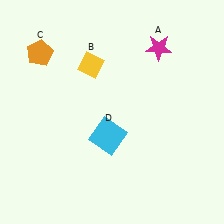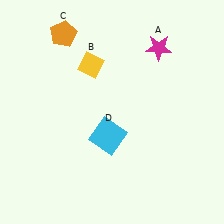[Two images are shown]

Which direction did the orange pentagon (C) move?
The orange pentagon (C) moved right.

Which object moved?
The orange pentagon (C) moved right.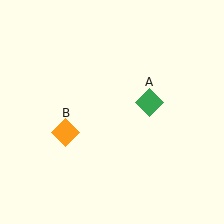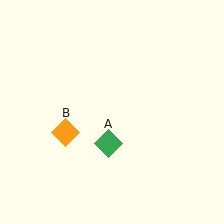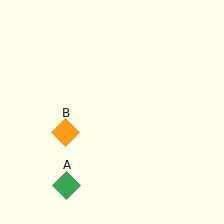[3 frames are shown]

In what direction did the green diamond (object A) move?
The green diamond (object A) moved down and to the left.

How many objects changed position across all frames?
1 object changed position: green diamond (object A).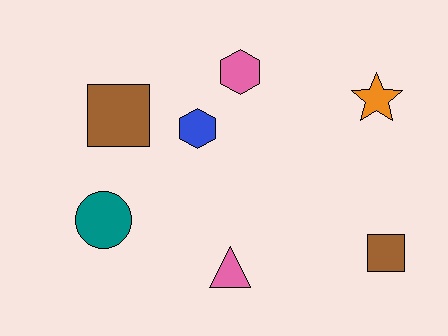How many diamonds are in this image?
There are no diamonds.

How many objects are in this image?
There are 7 objects.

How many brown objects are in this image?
There are 2 brown objects.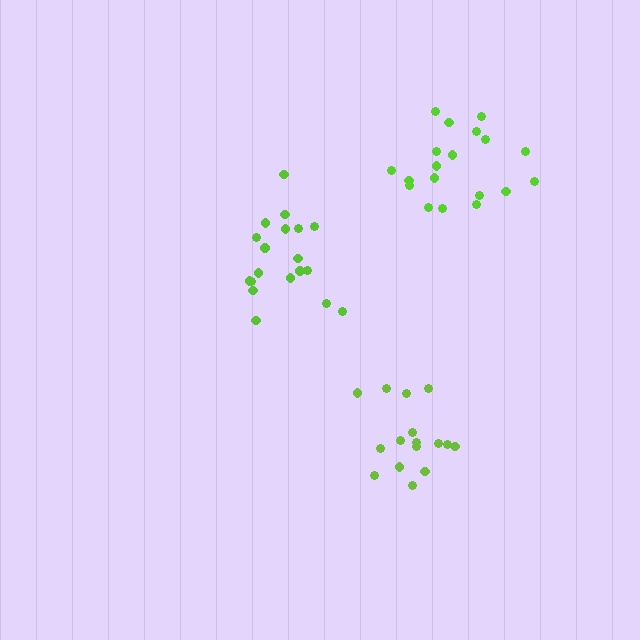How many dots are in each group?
Group 1: 19 dots, Group 2: 16 dots, Group 3: 19 dots (54 total).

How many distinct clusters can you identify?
There are 3 distinct clusters.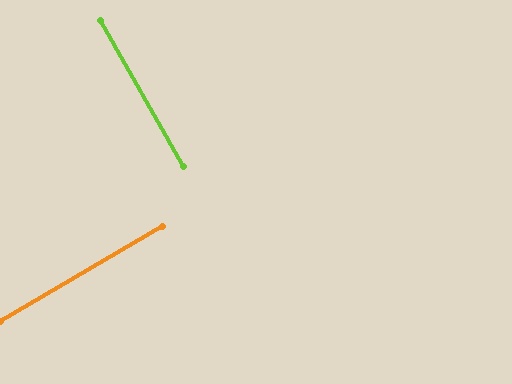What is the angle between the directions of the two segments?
Approximately 89 degrees.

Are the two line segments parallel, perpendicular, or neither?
Perpendicular — they meet at approximately 89°.